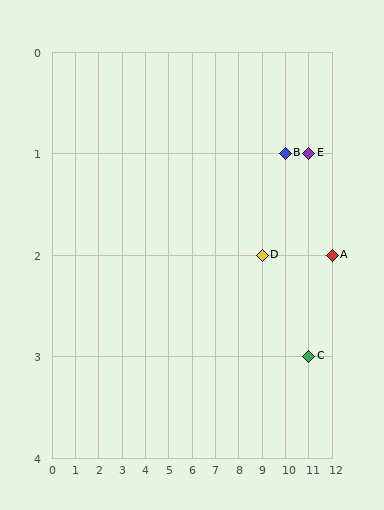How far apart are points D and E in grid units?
Points D and E are 2 columns and 1 row apart (about 2.2 grid units diagonally).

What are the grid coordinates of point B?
Point B is at grid coordinates (10, 1).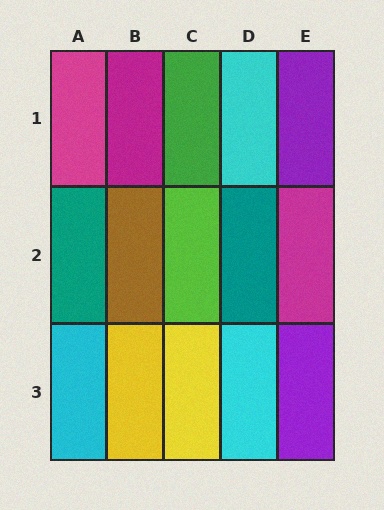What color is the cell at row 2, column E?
Magenta.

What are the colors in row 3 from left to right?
Cyan, yellow, yellow, cyan, purple.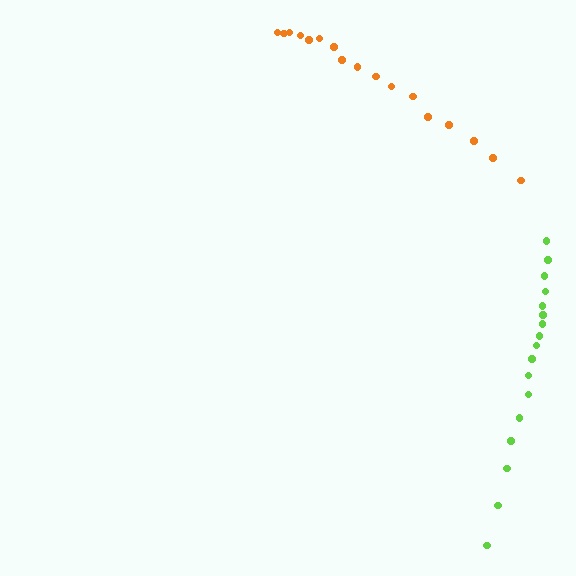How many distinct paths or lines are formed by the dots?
There are 2 distinct paths.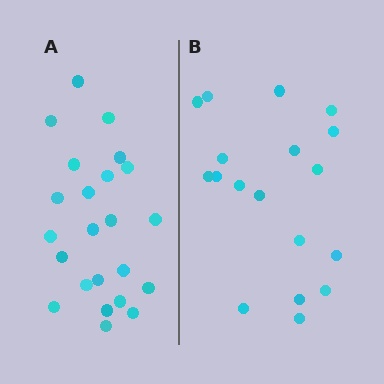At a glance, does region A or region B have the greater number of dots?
Region A (the left region) has more dots.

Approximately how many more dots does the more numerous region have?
Region A has about 5 more dots than region B.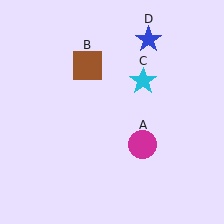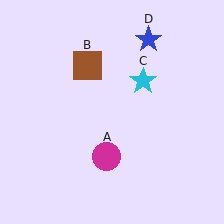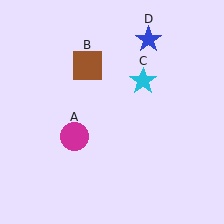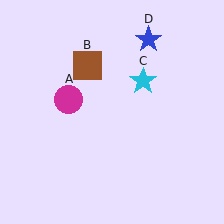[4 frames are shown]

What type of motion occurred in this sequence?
The magenta circle (object A) rotated clockwise around the center of the scene.